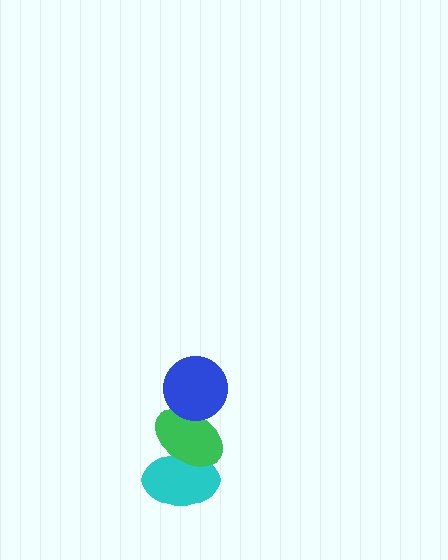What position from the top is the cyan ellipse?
The cyan ellipse is 3rd from the top.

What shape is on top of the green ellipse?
The blue circle is on top of the green ellipse.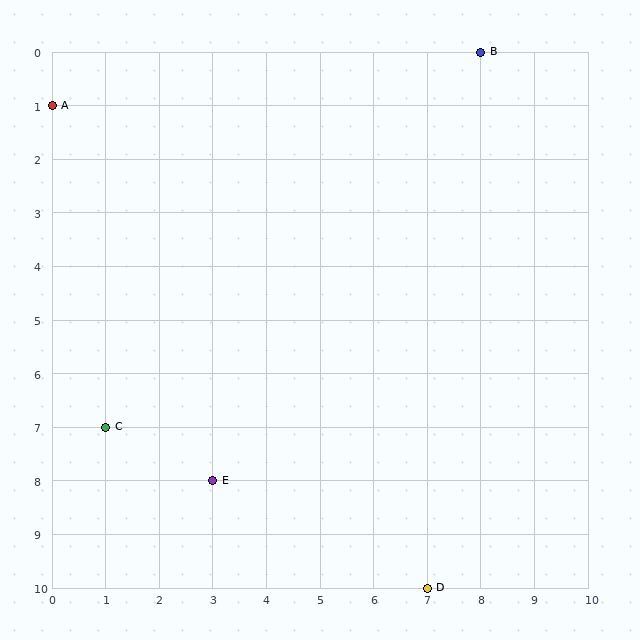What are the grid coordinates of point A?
Point A is at grid coordinates (0, 1).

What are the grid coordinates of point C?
Point C is at grid coordinates (1, 7).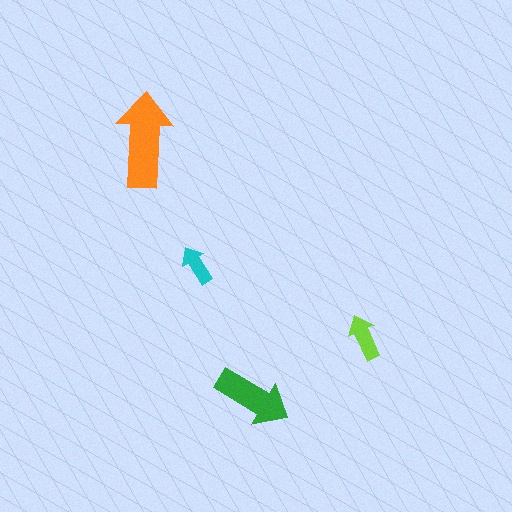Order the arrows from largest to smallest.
the orange one, the green one, the lime one, the cyan one.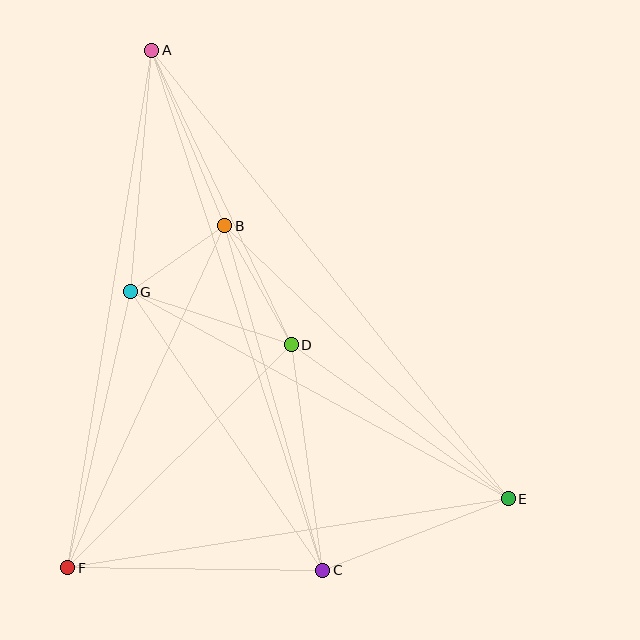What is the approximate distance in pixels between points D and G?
The distance between D and G is approximately 170 pixels.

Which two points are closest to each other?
Points B and G are closest to each other.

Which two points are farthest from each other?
Points A and E are farthest from each other.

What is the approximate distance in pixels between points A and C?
The distance between A and C is approximately 547 pixels.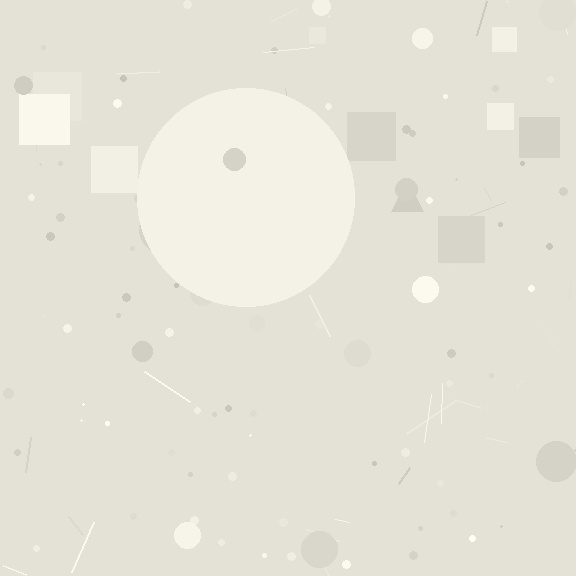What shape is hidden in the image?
A circle is hidden in the image.